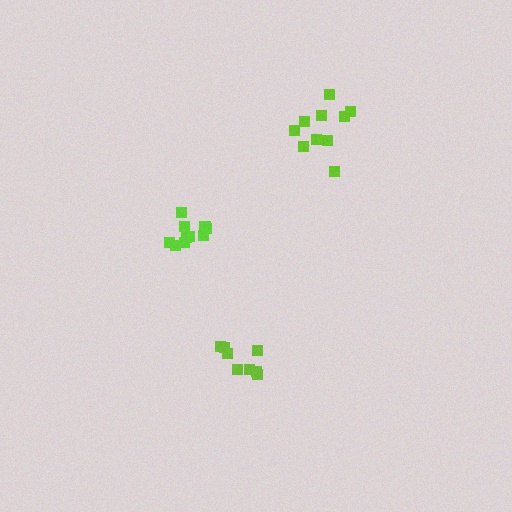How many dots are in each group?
Group 1: 10 dots, Group 2: 8 dots, Group 3: 10 dots (28 total).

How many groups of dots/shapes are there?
There are 3 groups.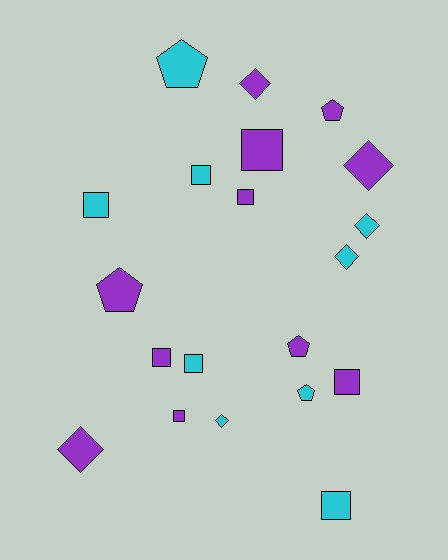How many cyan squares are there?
There are 4 cyan squares.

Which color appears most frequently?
Purple, with 11 objects.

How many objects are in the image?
There are 20 objects.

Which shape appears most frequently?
Square, with 9 objects.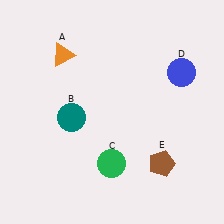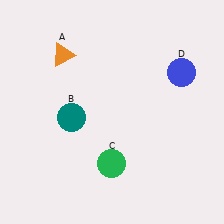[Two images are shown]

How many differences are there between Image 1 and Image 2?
There is 1 difference between the two images.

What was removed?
The brown pentagon (E) was removed in Image 2.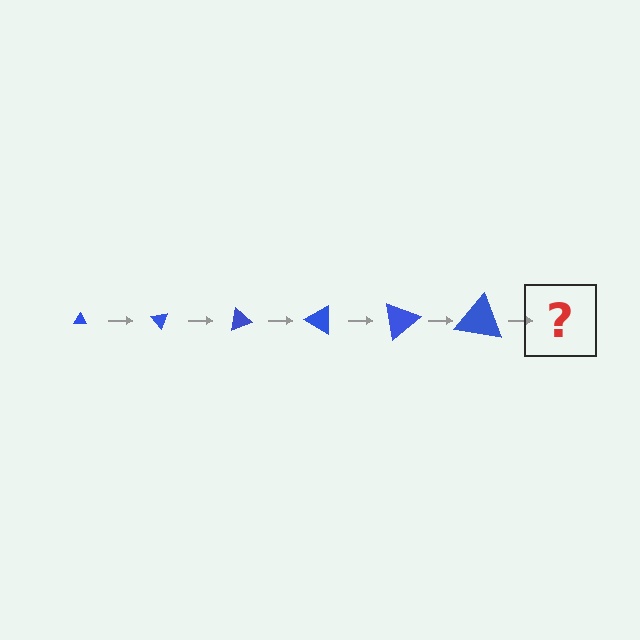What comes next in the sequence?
The next element should be a triangle, larger than the previous one and rotated 300 degrees from the start.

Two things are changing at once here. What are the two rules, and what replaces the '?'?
The two rules are that the triangle grows larger each step and it rotates 50 degrees each step. The '?' should be a triangle, larger than the previous one and rotated 300 degrees from the start.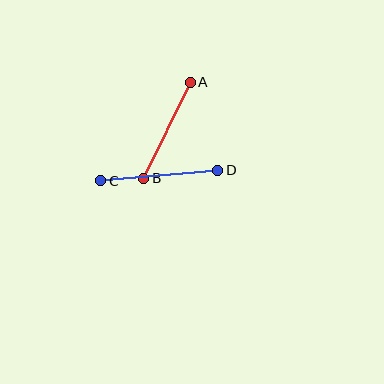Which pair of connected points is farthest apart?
Points C and D are farthest apart.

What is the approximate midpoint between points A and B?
The midpoint is at approximately (167, 130) pixels.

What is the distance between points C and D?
The distance is approximately 117 pixels.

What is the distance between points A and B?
The distance is approximately 106 pixels.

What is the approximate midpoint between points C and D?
The midpoint is at approximately (159, 175) pixels.